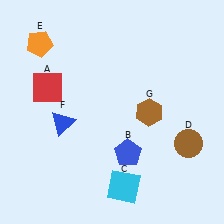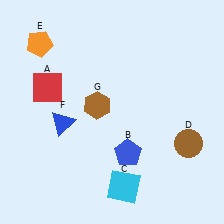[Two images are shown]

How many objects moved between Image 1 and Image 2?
1 object moved between the two images.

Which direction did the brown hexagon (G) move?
The brown hexagon (G) moved left.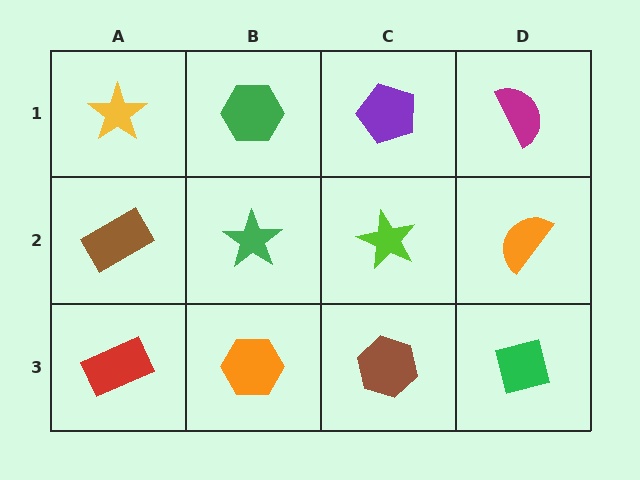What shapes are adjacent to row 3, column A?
A brown rectangle (row 2, column A), an orange hexagon (row 3, column B).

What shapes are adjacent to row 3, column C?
A lime star (row 2, column C), an orange hexagon (row 3, column B), a green square (row 3, column D).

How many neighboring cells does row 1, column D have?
2.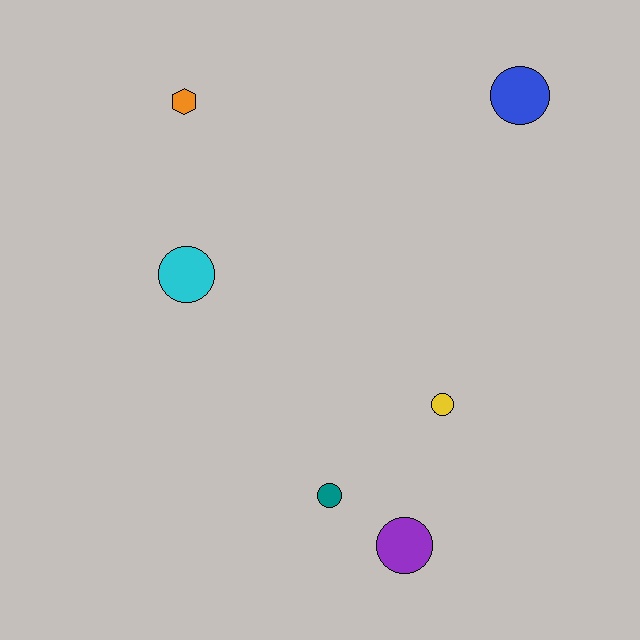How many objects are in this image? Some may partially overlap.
There are 6 objects.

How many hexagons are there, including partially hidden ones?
There is 1 hexagon.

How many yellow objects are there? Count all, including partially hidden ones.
There is 1 yellow object.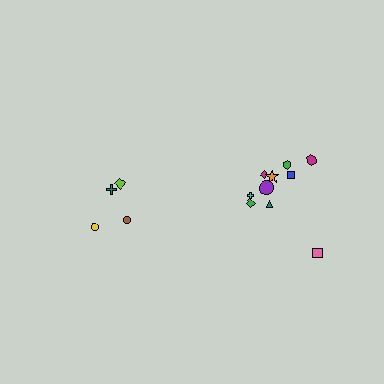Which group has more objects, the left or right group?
The right group.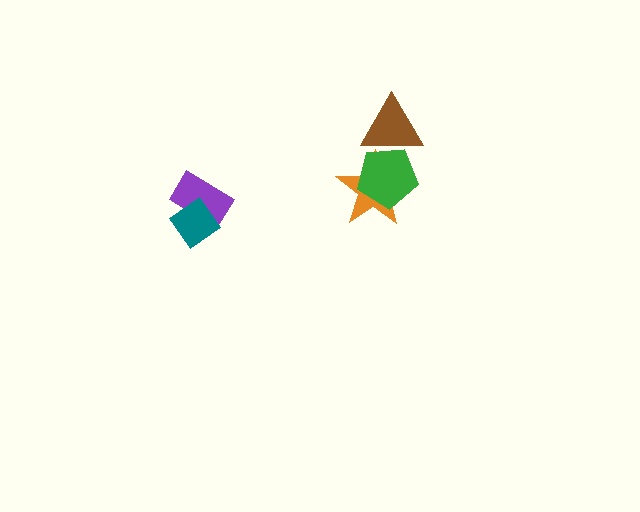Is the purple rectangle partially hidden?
Yes, it is partially covered by another shape.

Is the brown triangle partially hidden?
No, no other shape covers it.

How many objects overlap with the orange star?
2 objects overlap with the orange star.